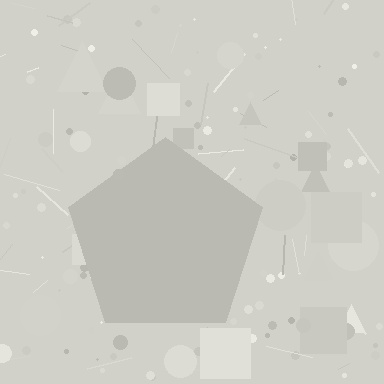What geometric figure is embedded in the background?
A pentagon is embedded in the background.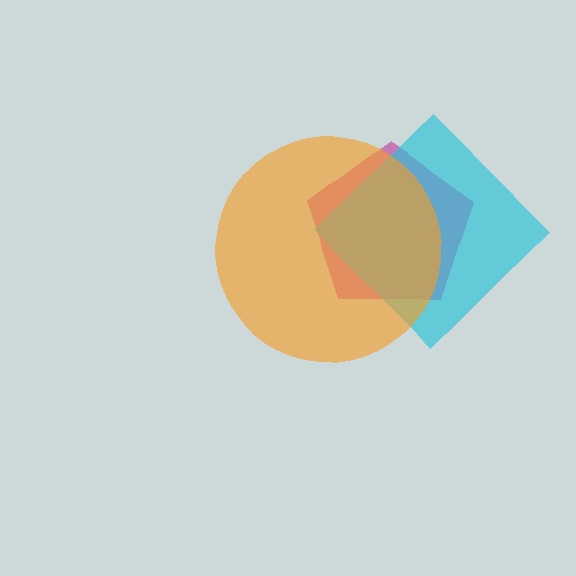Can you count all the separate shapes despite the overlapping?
Yes, there are 3 separate shapes.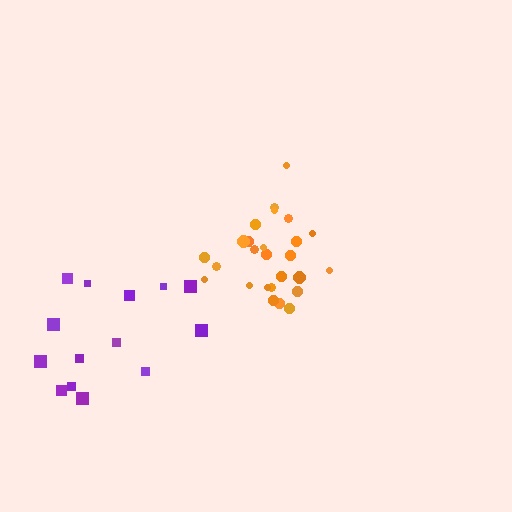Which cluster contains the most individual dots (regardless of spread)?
Orange (26).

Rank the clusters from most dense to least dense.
orange, purple.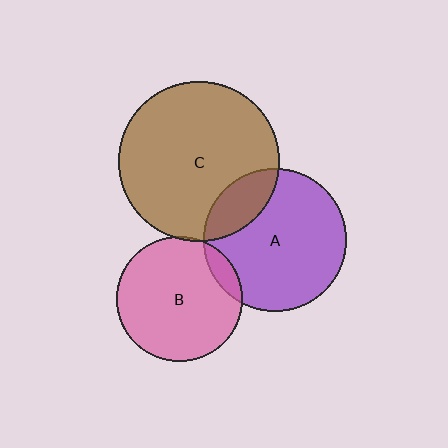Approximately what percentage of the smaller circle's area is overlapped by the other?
Approximately 10%.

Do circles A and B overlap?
Yes.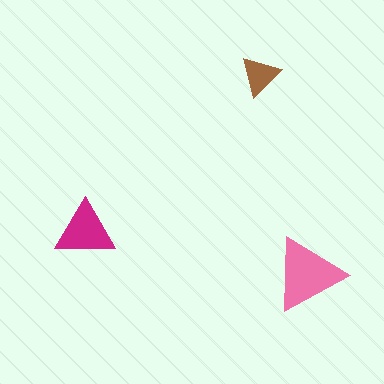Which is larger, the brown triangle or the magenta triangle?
The magenta one.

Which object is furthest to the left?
The magenta triangle is leftmost.